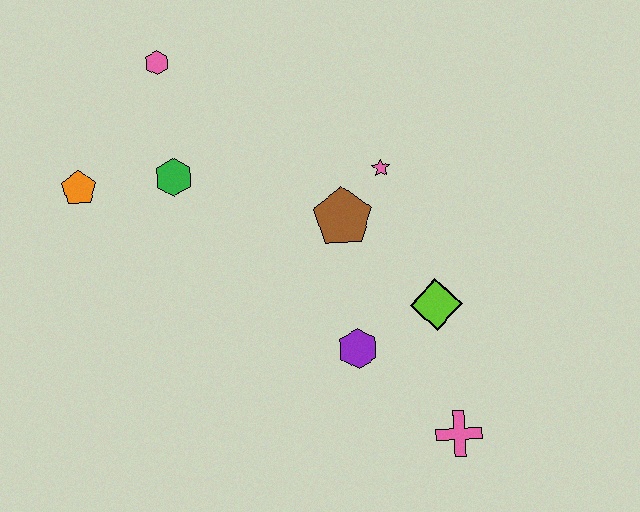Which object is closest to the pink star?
The brown pentagon is closest to the pink star.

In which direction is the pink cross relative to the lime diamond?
The pink cross is below the lime diamond.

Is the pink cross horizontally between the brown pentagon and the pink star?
No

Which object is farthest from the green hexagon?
The pink cross is farthest from the green hexagon.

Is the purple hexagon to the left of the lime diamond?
Yes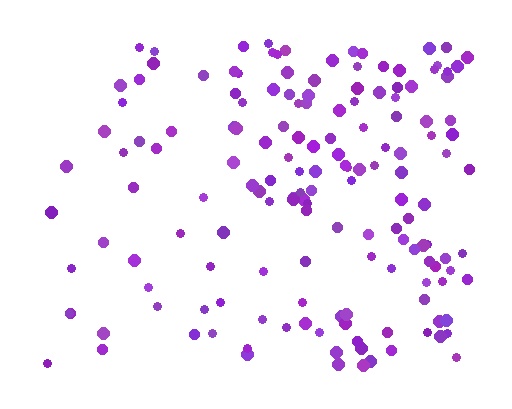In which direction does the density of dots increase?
From left to right, with the right side densest.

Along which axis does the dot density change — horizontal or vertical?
Horizontal.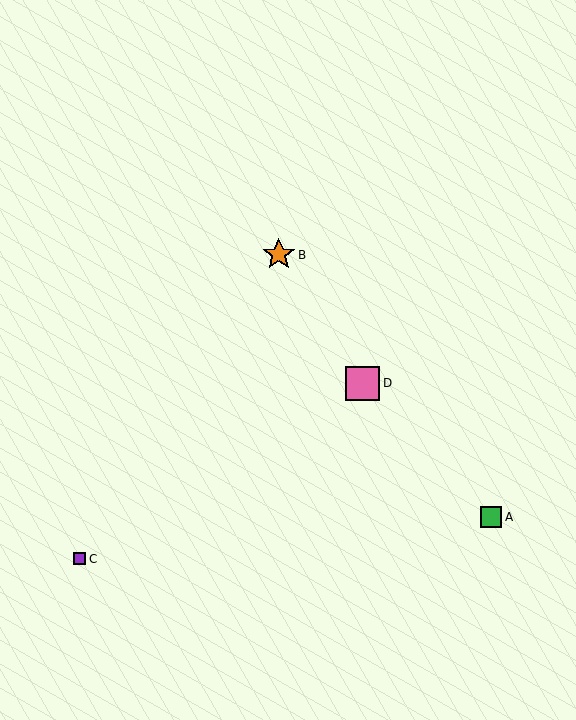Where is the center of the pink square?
The center of the pink square is at (362, 383).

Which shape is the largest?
The pink square (labeled D) is the largest.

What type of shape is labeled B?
Shape B is an orange star.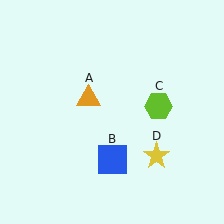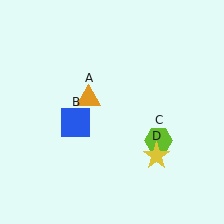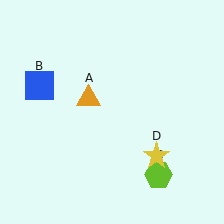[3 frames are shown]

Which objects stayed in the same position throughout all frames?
Orange triangle (object A) and yellow star (object D) remained stationary.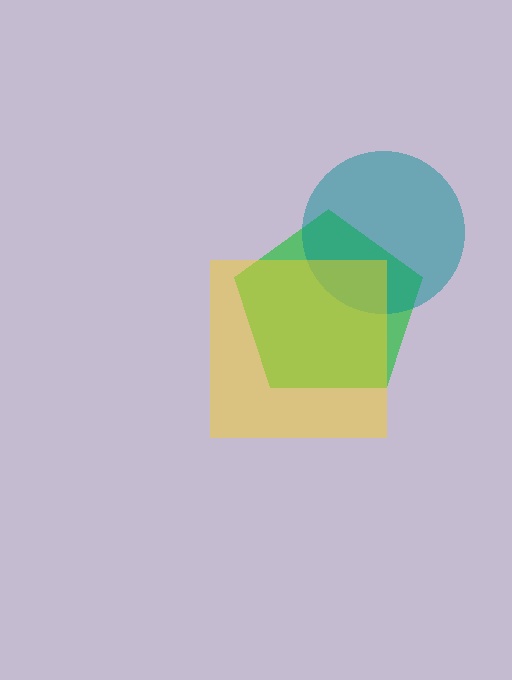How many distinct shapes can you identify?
There are 3 distinct shapes: a green pentagon, a teal circle, a yellow square.